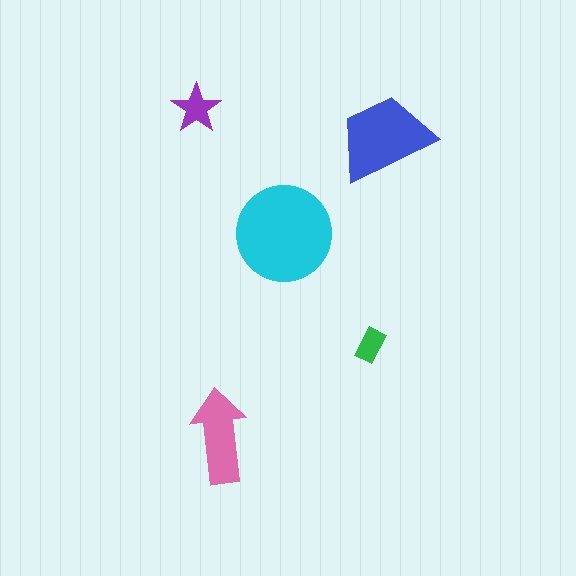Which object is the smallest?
The green rectangle.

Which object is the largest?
The cyan circle.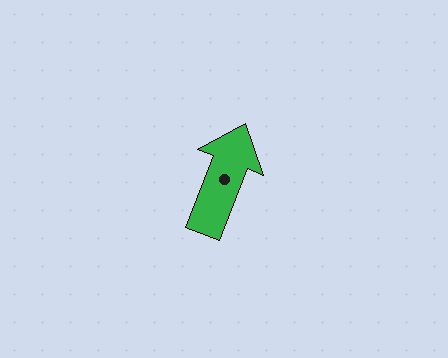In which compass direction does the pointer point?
North.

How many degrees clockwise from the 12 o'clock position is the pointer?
Approximately 21 degrees.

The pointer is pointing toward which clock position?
Roughly 1 o'clock.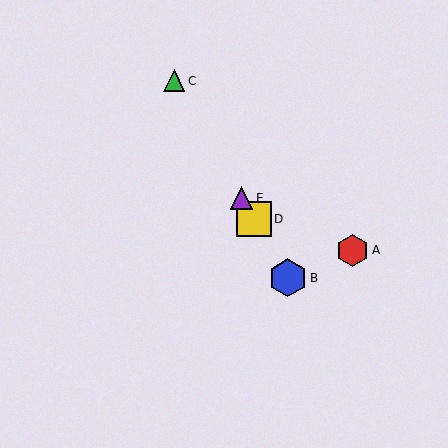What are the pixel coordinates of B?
Object B is at (288, 278).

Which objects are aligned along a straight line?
Objects B, C, D, E are aligned along a straight line.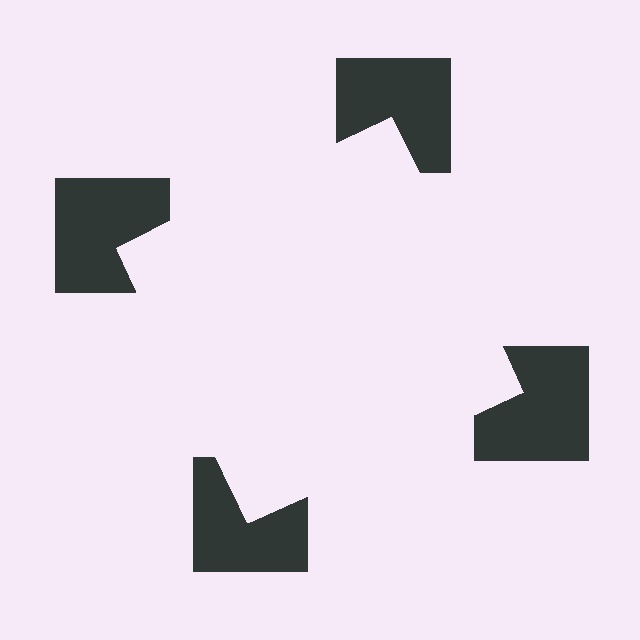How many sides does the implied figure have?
4 sides.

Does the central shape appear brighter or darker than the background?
It typically appears slightly brighter than the background, even though no actual brightness change is drawn.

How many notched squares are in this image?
There are 4 — one at each vertex of the illusory square.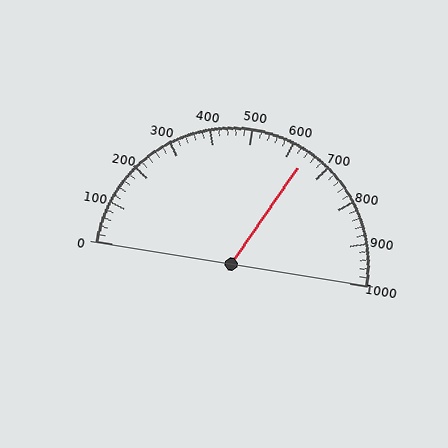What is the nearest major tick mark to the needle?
The nearest major tick mark is 600.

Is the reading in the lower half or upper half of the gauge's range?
The reading is in the upper half of the range (0 to 1000).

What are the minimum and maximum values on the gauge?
The gauge ranges from 0 to 1000.